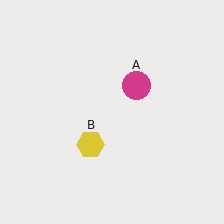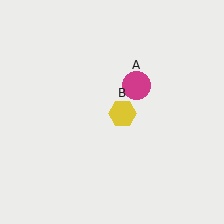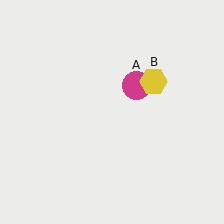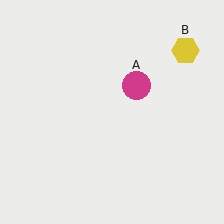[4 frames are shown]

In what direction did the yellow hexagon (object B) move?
The yellow hexagon (object B) moved up and to the right.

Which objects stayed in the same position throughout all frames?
Magenta circle (object A) remained stationary.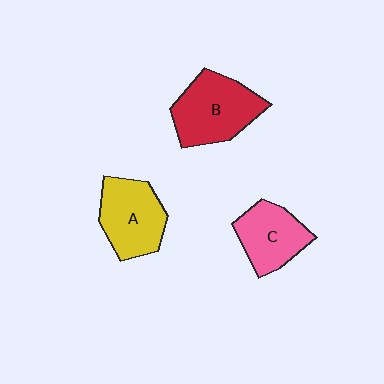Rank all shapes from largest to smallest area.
From largest to smallest: B (red), A (yellow), C (pink).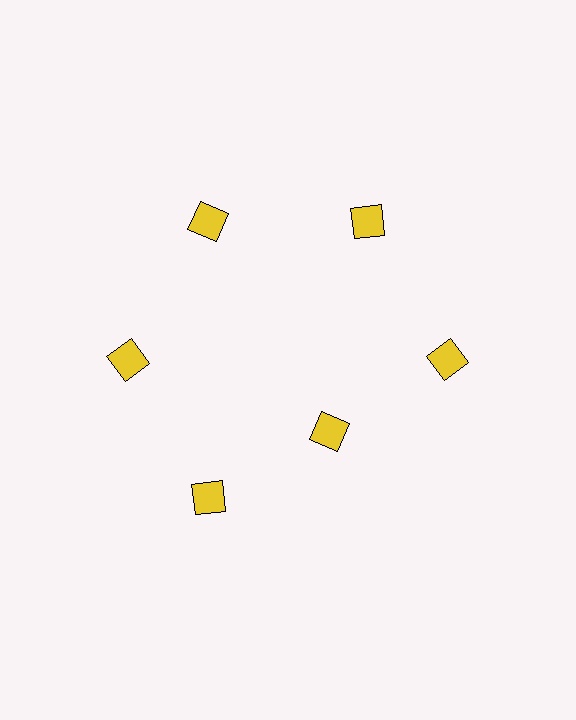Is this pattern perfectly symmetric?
No. The 6 yellow diamonds are arranged in a ring, but one element near the 5 o'clock position is pulled inward toward the center, breaking the 6-fold rotational symmetry.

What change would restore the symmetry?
The symmetry would be restored by moving it outward, back onto the ring so that all 6 diamonds sit at equal angles and equal distance from the center.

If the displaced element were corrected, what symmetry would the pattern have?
It would have 6-fold rotational symmetry — the pattern would map onto itself every 60 degrees.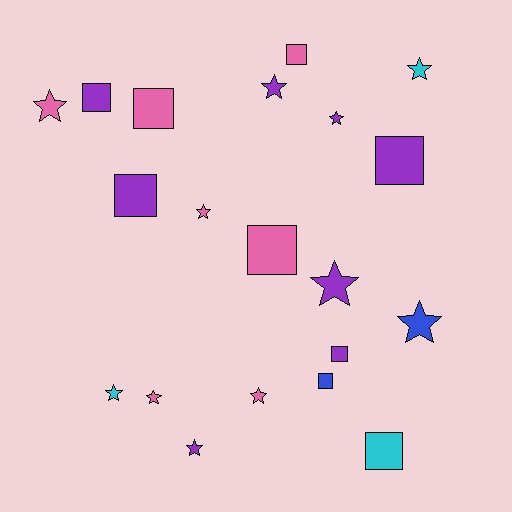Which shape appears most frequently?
Star, with 11 objects.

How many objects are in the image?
There are 20 objects.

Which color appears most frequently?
Purple, with 8 objects.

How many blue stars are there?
There is 1 blue star.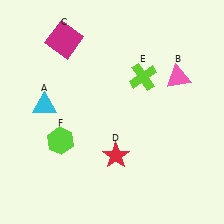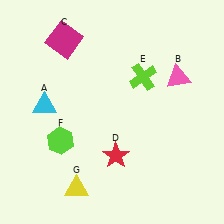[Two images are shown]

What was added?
A yellow triangle (G) was added in Image 2.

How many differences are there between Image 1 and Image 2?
There is 1 difference between the two images.